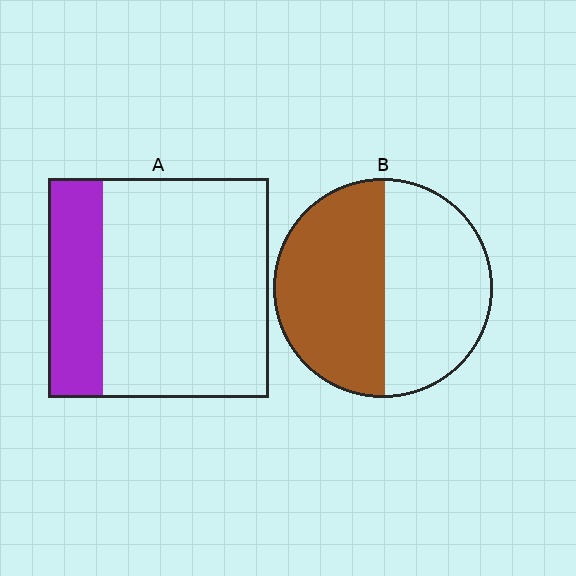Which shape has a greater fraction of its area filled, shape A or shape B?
Shape B.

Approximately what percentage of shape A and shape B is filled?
A is approximately 25% and B is approximately 50%.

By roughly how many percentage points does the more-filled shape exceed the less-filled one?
By roughly 25 percentage points (B over A).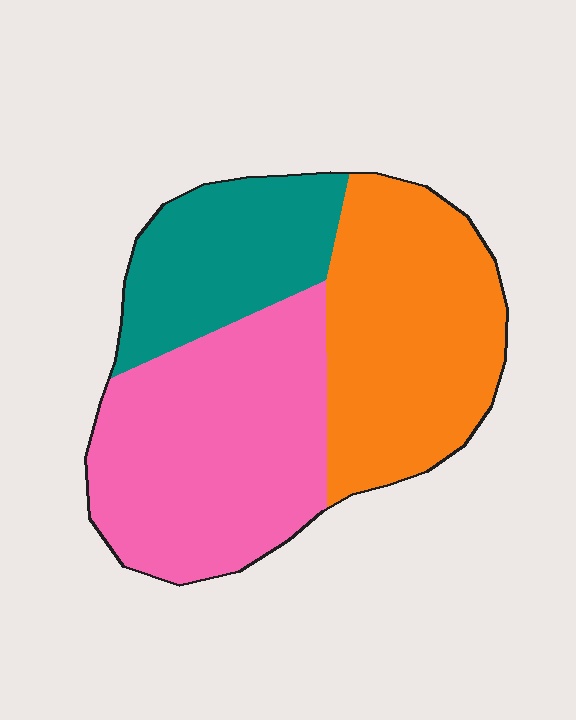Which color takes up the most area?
Pink, at roughly 40%.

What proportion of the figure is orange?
Orange covers about 35% of the figure.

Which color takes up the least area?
Teal, at roughly 20%.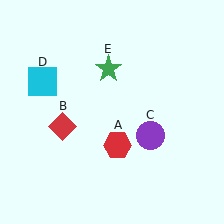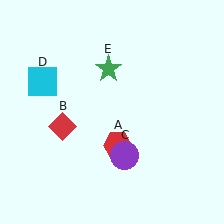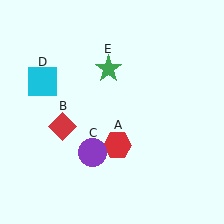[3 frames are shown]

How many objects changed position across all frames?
1 object changed position: purple circle (object C).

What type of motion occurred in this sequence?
The purple circle (object C) rotated clockwise around the center of the scene.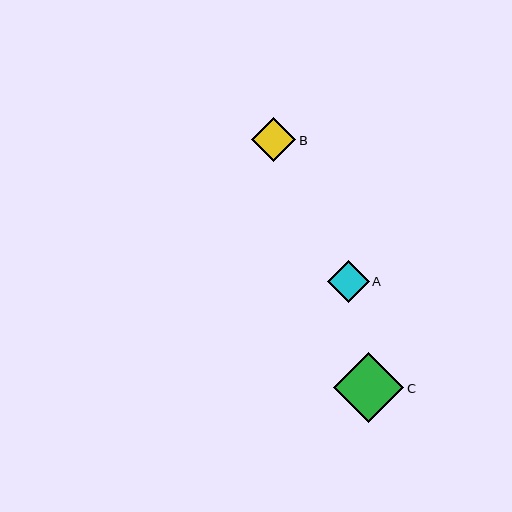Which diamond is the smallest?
Diamond A is the smallest with a size of approximately 42 pixels.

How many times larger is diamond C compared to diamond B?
Diamond C is approximately 1.6 times the size of diamond B.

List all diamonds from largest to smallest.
From largest to smallest: C, B, A.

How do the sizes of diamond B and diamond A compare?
Diamond B and diamond A are approximately the same size.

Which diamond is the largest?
Diamond C is the largest with a size of approximately 70 pixels.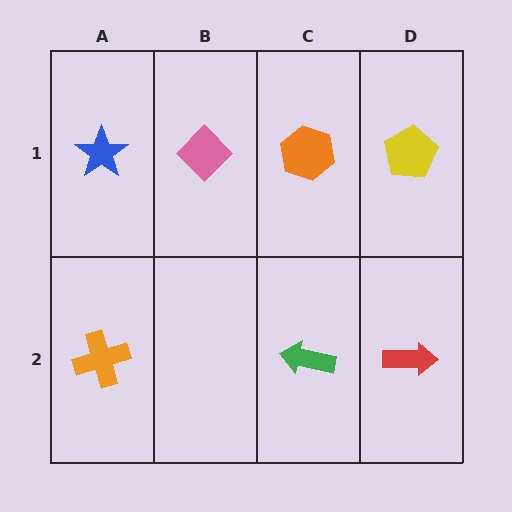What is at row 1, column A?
A blue star.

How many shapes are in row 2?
3 shapes.